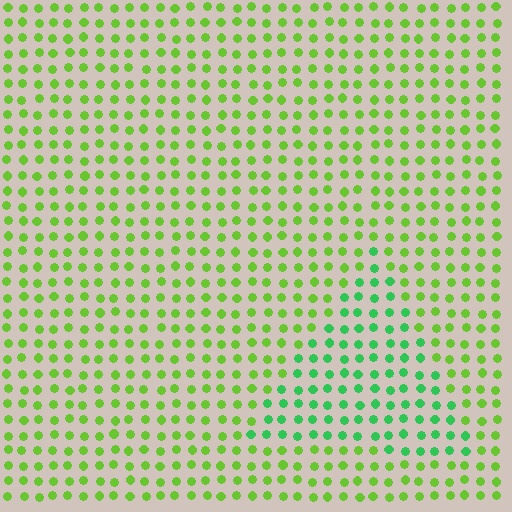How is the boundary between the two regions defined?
The boundary is defined purely by a slight shift in hue (about 37 degrees). Spacing, size, and orientation are identical on both sides.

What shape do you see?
I see a triangle.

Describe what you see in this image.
The image is filled with small lime elements in a uniform arrangement. A triangle-shaped region is visible where the elements are tinted to a slightly different hue, forming a subtle color boundary.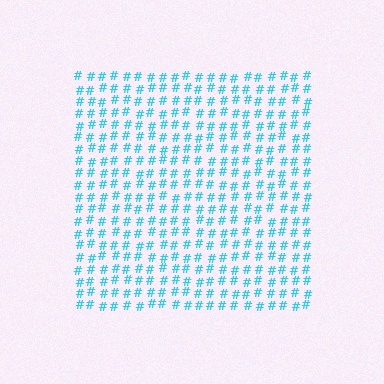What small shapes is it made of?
It is made of small hash symbols.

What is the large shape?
The large shape is a square.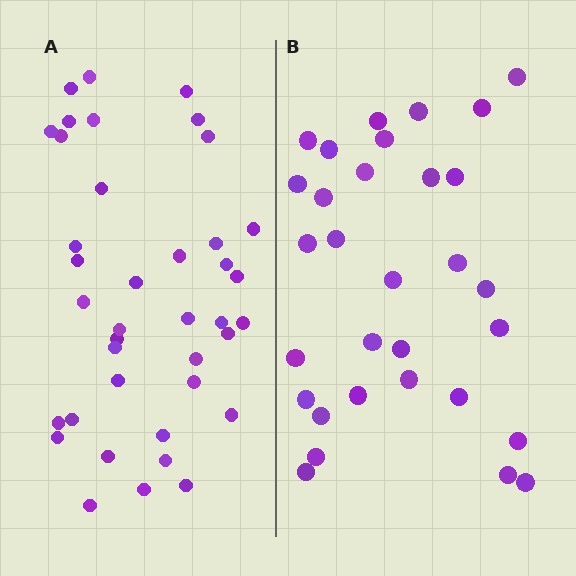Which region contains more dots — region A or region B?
Region A (the left region) has more dots.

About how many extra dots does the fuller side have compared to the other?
Region A has roughly 8 or so more dots than region B.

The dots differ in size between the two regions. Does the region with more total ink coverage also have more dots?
No. Region B has more total ink coverage because its dots are larger, but region A actually contains more individual dots. Total area can be misleading — the number of items is what matters here.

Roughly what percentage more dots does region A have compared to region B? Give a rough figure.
About 25% more.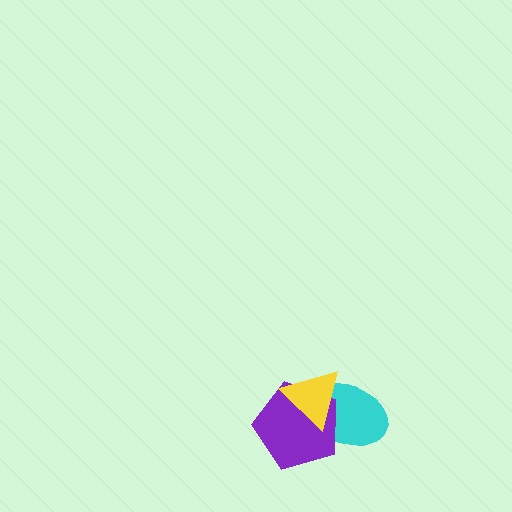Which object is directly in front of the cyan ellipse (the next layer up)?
The purple pentagon is directly in front of the cyan ellipse.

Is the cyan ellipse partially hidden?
Yes, it is partially covered by another shape.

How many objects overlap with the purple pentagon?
2 objects overlap with the purple pentagon.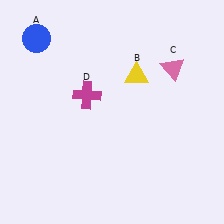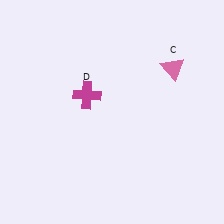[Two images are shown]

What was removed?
The blue circle (A), the yellow triangle (B) were removed in Image 2.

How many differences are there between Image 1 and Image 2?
There are 2 differences between the two images.